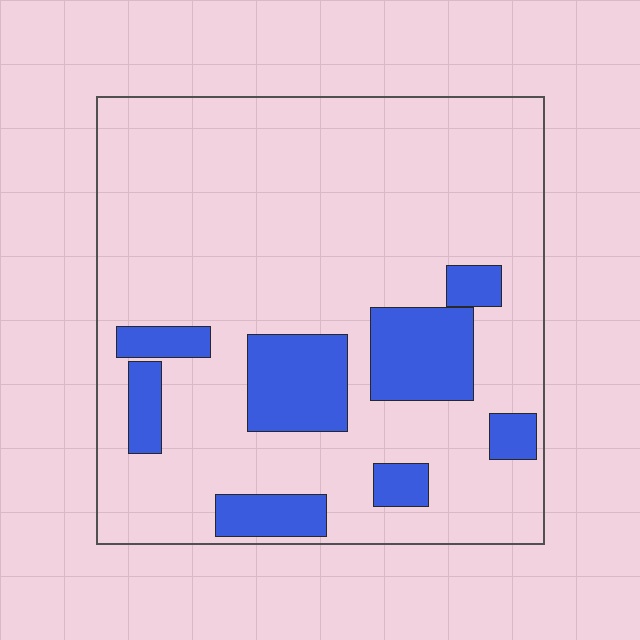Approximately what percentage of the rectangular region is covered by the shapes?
Approximately 20%.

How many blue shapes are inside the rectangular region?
8.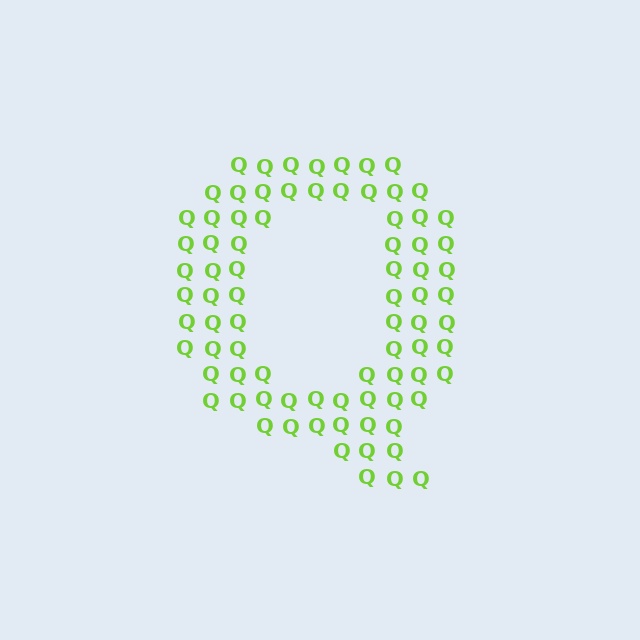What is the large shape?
The large shape is the letter Q.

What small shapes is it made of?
It is made of small letter Q's.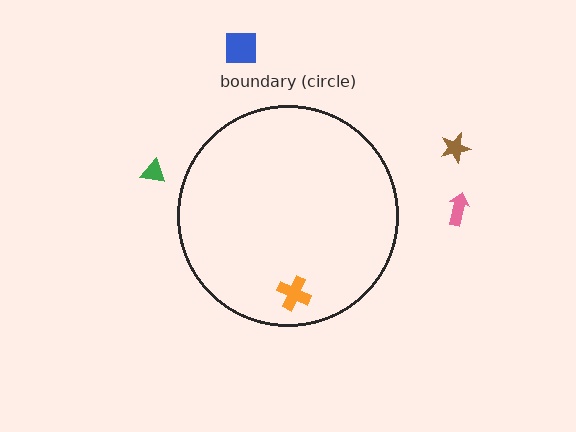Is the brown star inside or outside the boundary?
Outside.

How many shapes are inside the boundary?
1 inside, 4 outside.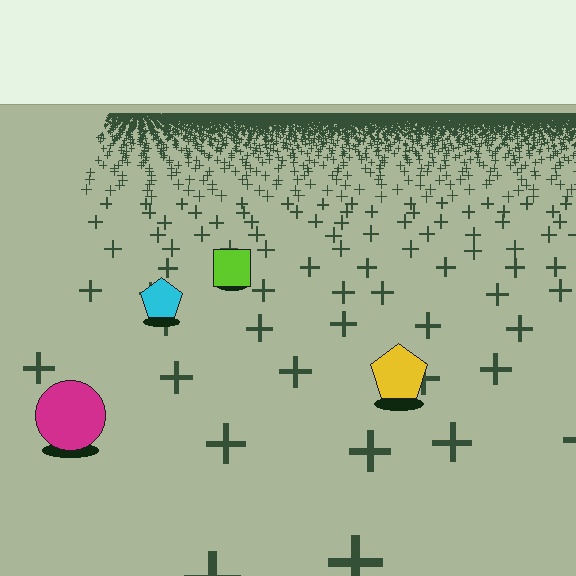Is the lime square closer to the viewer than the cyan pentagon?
No. The cyan pentagon is closer — you can tell from the texture gradient: the ground texture is coarser near it.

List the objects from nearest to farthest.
From nearest to farthest: the magenta circle, the yellow pentagon, the cyan pentagon, the lime square.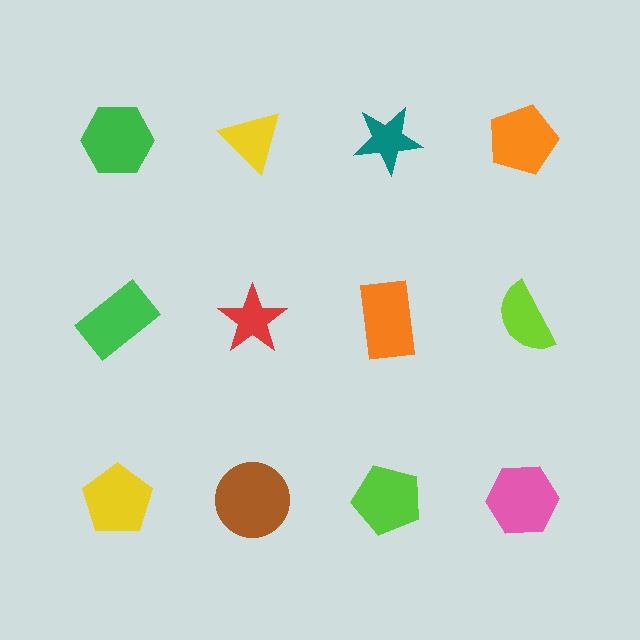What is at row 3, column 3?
A lime pentagon.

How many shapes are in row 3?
4 shapes.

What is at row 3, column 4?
A pink hexagon.